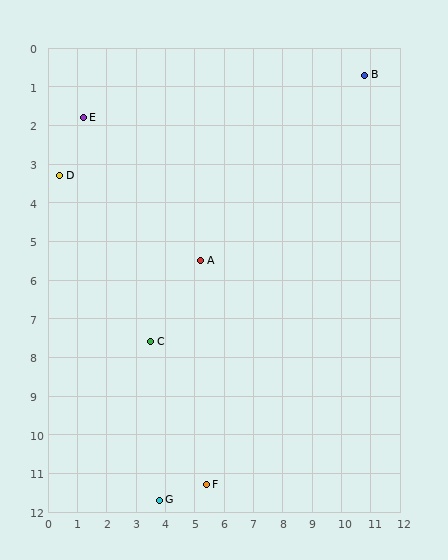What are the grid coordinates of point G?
Point G is at approximately (3.8, 11.7).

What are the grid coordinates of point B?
Point B is at approximately (10.8, 0.7).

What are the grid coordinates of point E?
Point E is at approximately (1.2, 1.8).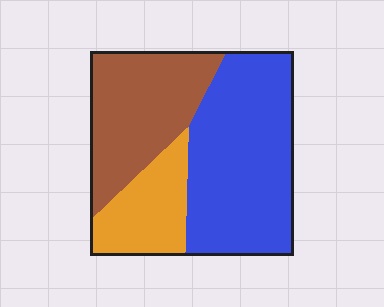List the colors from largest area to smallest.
From largest to smallest: blue, brown, orange.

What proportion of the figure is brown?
Brown takes up between a sixth and a third of the figure.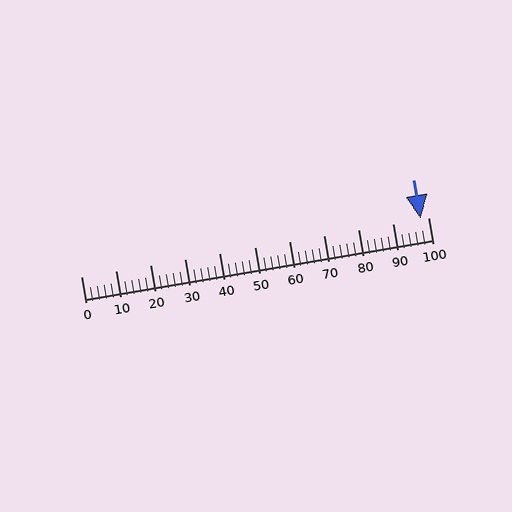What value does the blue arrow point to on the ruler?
The blue arrow points to approximately 98.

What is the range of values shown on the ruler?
The ruler shows values from 0 to 100.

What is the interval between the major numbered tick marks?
The major tick marks are spaced 10 units apart.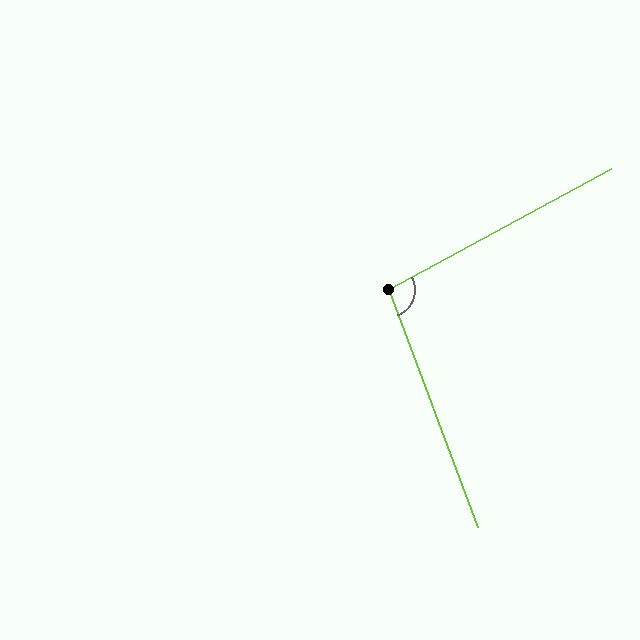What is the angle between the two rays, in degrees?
Approximately 98 degrees.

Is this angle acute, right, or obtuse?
It is obtuse.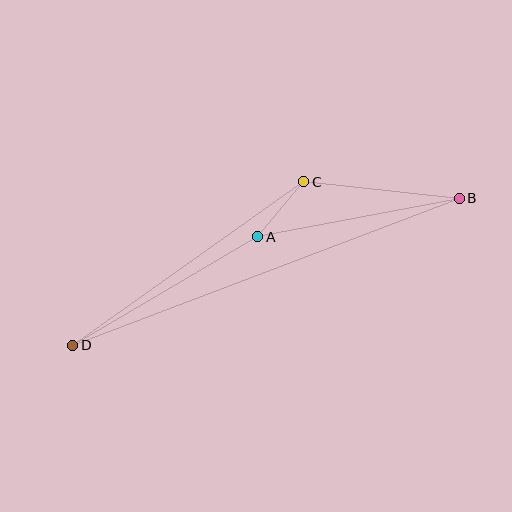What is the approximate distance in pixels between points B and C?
The distance between B and C is approximately 157 pixels.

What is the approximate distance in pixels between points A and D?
The distance between A and D is approximately 215 pixels.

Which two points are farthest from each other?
Points B and D are farthest from each other.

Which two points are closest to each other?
Points A and C are closest to each other.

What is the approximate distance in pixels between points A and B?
The distance between A and B is approximately 205 pixels.